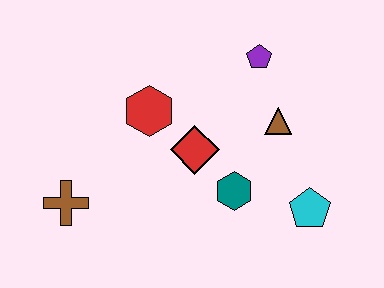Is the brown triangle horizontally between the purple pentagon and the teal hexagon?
No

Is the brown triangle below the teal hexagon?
No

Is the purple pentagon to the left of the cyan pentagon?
Yes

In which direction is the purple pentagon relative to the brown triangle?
The purple pentagon is above the brown triangle.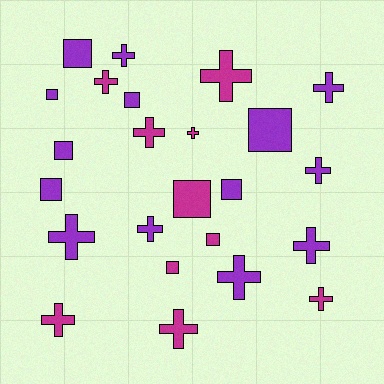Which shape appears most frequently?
Cross, with 14 objects.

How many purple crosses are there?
There are 7 purple crosses.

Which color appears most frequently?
Purple, with 14 objects.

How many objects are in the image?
There are 24 objects.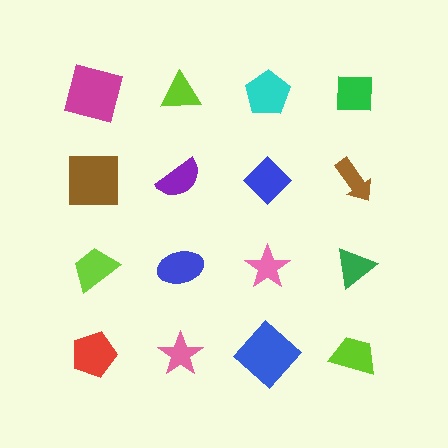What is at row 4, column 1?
A red pentagon.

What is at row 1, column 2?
A lime triangle.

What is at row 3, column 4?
A green triangle.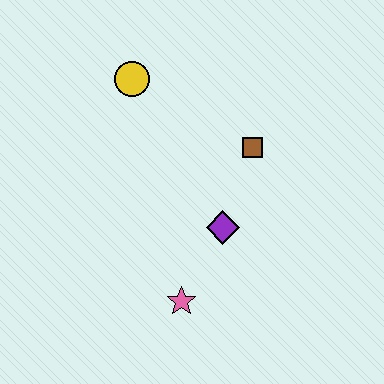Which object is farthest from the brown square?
The pink star is farthest from the brown square.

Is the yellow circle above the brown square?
Yes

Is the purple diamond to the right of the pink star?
Yes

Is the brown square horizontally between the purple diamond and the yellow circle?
No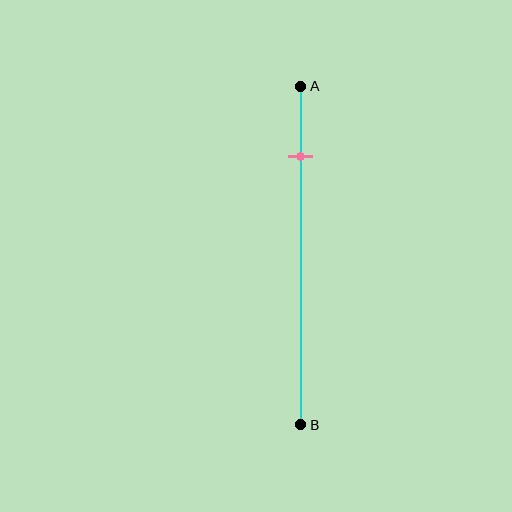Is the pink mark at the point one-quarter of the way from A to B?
No, the mark is at about 20% from A, not at the 25% one-quarter point.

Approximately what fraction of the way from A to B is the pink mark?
The pink mark is approximately 20% of the way from A to B.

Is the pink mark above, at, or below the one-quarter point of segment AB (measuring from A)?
The pink mark is above the one-quarter point of segment AB.